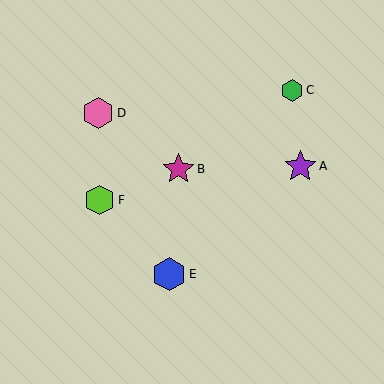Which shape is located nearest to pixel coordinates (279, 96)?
The green hexagon (labeled C) at (292, 90) is nearest to that location.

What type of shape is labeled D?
Shape D is a pink hexagon.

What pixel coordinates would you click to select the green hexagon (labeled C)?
Click at (292, 90) to select the green hexagon C.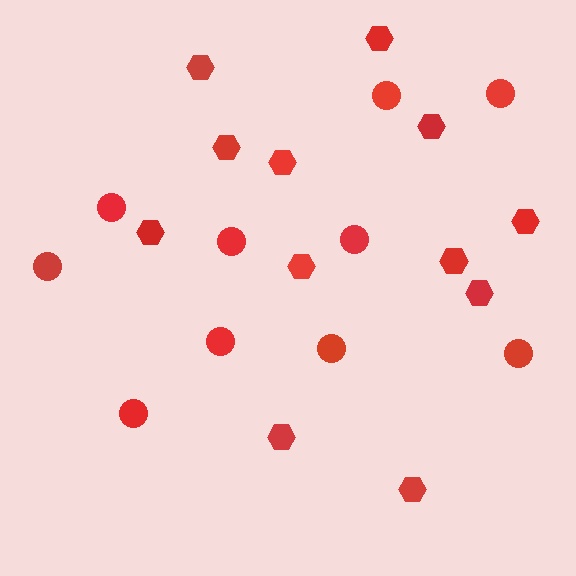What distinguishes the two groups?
There are 2 groups: one group of circles (10) and one group of hexagons (12).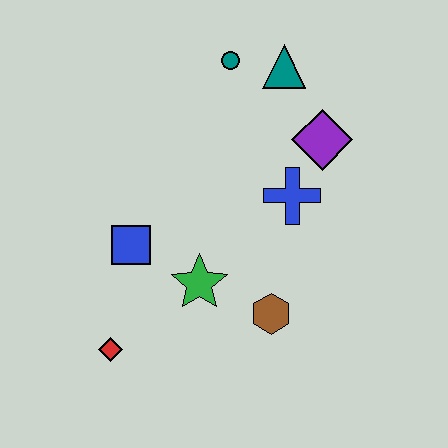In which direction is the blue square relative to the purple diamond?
The blue square is to the left of the purple diamond.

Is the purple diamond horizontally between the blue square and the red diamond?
No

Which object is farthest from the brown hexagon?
The teal circle is farthest from the brown hexagon.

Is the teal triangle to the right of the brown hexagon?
Yes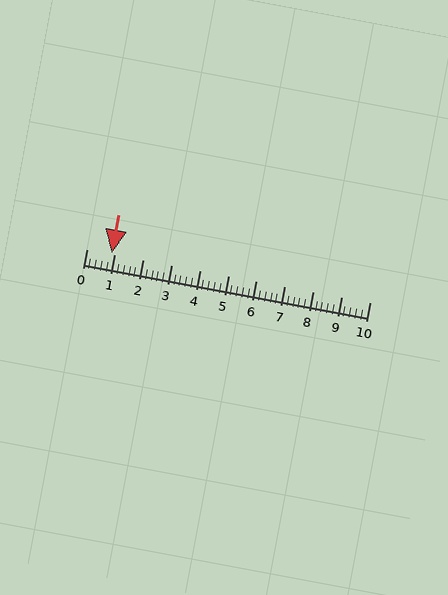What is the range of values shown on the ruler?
The ruler shows values from 0 to 10.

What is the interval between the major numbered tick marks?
The major tick marks are spaced 1 units apart.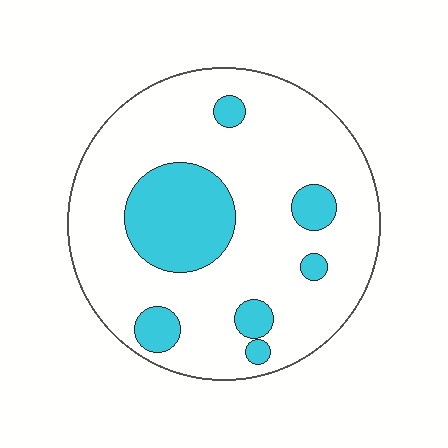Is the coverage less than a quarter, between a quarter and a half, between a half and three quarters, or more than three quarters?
Less than a quarter.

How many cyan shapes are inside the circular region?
7.